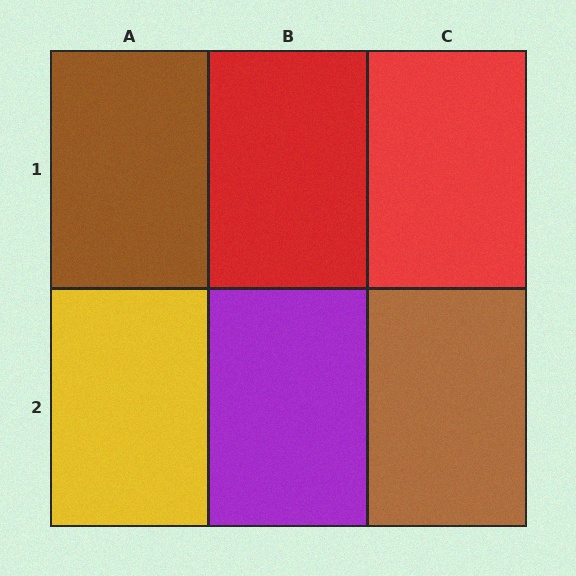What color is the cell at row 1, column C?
Red.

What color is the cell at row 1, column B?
Red.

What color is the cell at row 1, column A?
Brown.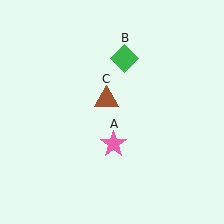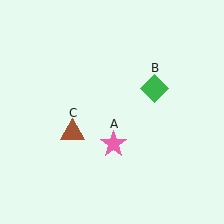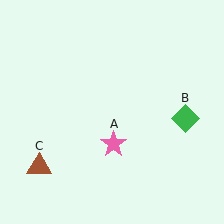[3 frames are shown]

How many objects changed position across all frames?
2 objects changed position: green diamond (object B), brown triangle (object C).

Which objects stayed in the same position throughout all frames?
Pink star (object A) remained stationary.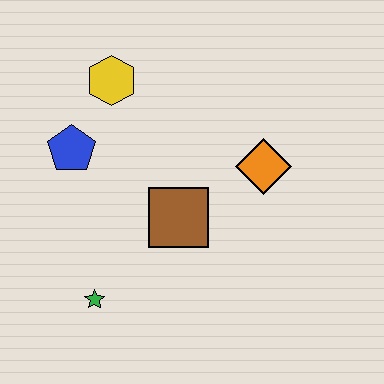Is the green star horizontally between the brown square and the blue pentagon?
Yes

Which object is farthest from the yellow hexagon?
The green star is farthest from the yellow hexagon.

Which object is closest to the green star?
The brown square is closest to the green star.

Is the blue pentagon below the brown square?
No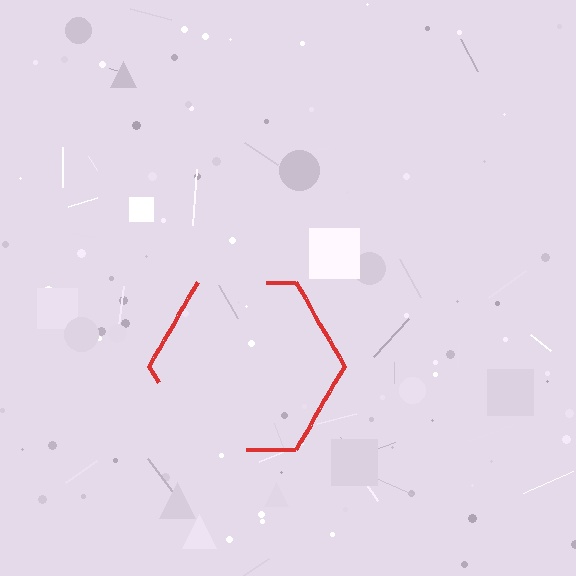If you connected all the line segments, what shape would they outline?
They would outline a hexagon.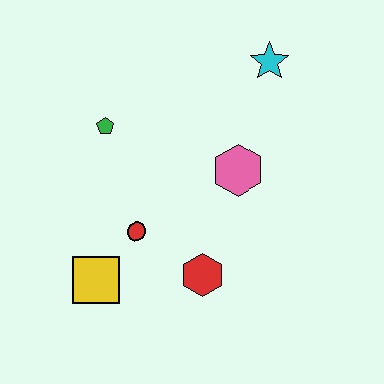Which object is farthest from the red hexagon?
The cyan star is farthest from the red hexagon.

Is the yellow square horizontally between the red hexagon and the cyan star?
No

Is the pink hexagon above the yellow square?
Yes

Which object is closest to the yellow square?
The red circle is closest to the yellow square.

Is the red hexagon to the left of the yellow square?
No